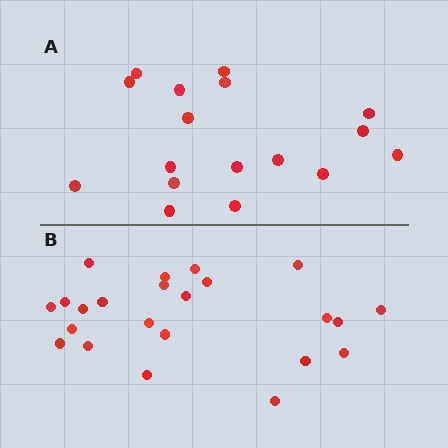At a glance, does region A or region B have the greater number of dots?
Region B (the bottom region) has more dots.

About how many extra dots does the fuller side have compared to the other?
Region B has about 6 more dots than region A.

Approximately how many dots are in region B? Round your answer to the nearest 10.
About 20 dots. (The exact count is 23, which rounds to 20.)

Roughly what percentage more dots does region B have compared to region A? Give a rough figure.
About 35% more.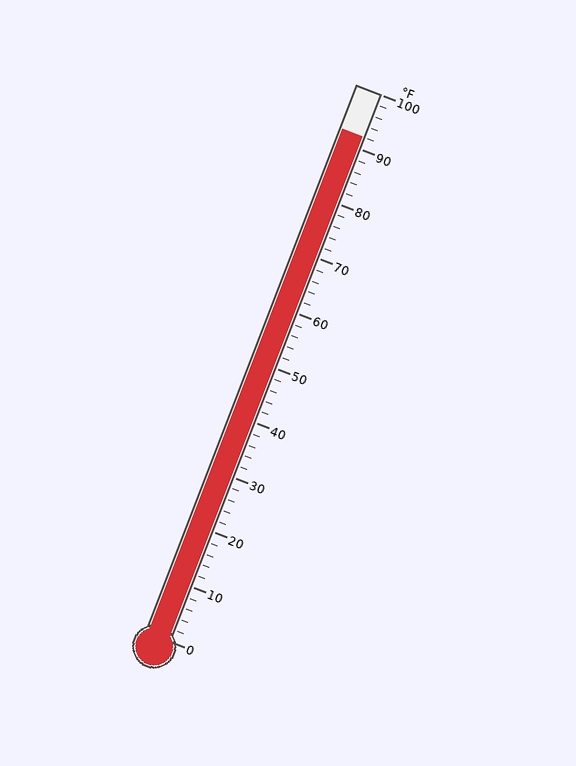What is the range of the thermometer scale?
The thermometer scale ranges from 0°F to 100°F.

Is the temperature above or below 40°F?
The temperature is above 40°F.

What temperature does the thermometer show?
The thermometer shows approximately 92°F.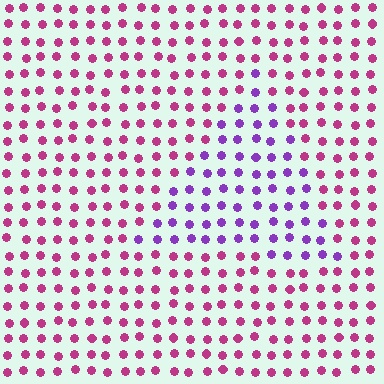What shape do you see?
I see a triangle.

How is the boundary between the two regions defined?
The boundary is defined purely by a slight shift in hue (about 47 degrees). Spacing, size, and orientation are identical on both sides.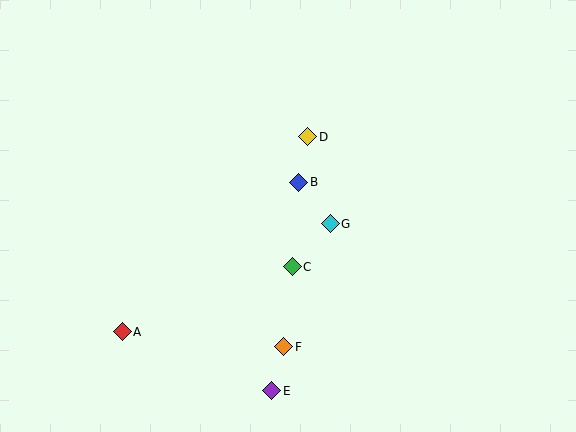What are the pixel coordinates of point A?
Point A is at (122, 332).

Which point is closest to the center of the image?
Point B at (299, 182) is closest to the center.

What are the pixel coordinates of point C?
Point C is at (292, 267).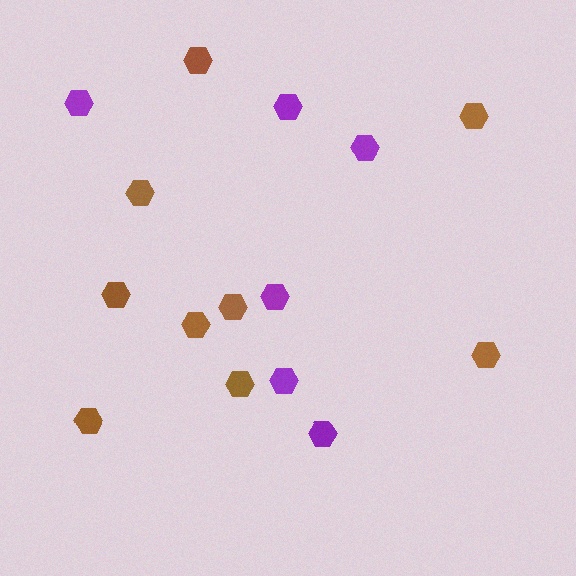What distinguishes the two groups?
There are 2 groups: one group of brown hexagons (9) and one group of purple hexagons (6).